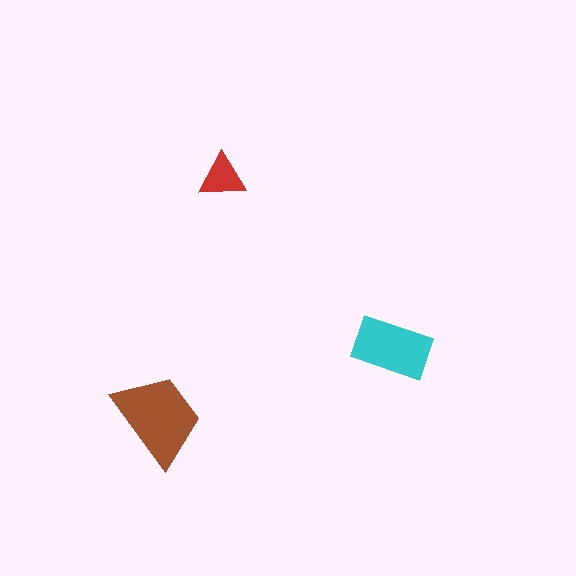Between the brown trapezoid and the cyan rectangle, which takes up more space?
The brown trapezoid.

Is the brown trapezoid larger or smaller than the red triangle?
Larger.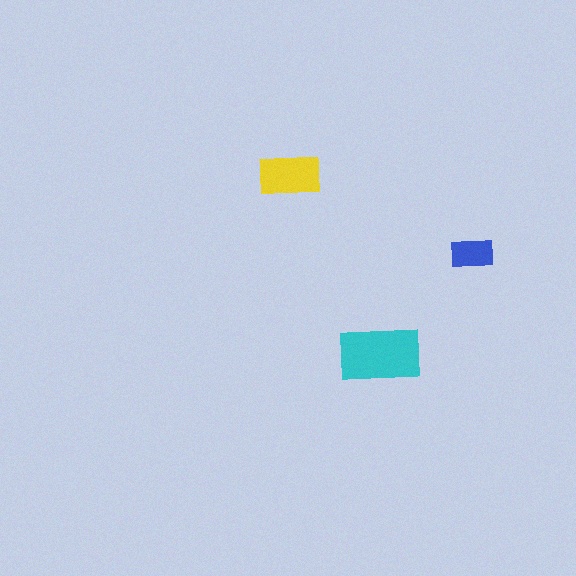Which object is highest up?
The yellow rectangle is topmost.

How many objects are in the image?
There are 3 objects in the image.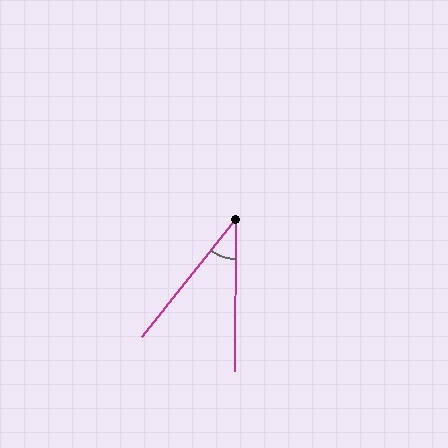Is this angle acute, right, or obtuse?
It is acute.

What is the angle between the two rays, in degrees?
Approximately 38 degrees.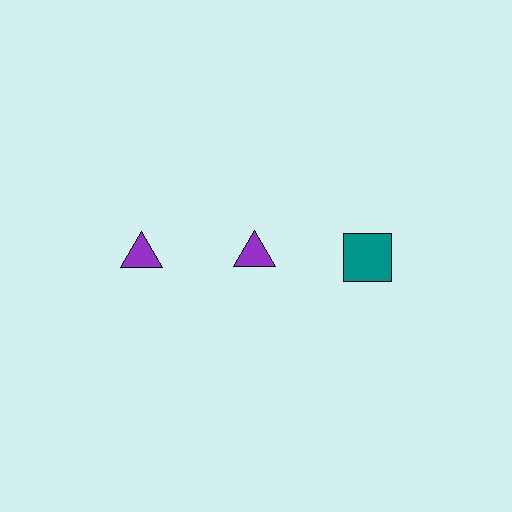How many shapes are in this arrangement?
There are 3 shapes arranged in a grid pattern.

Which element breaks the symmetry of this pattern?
The teal square in the top row, center column breaks the symmetry. All other shapes are purple triangles.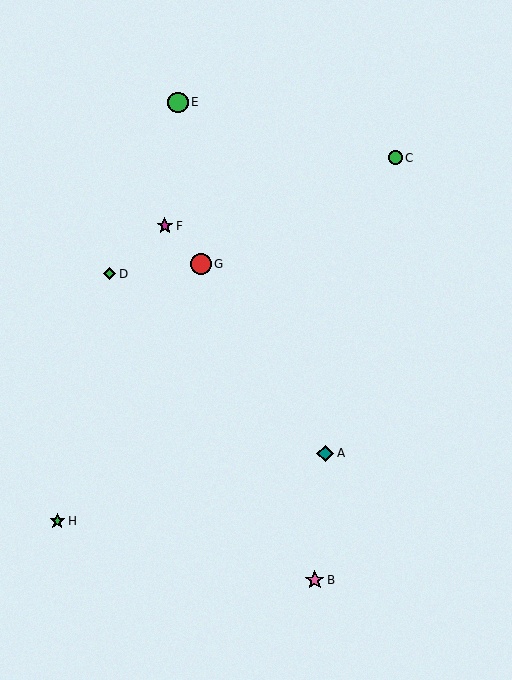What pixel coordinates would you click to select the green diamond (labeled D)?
Click at (109, 274) to select the green diamond D.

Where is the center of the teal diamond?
The center of the teal diamond is at (325, 453).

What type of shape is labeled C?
Shape C is a green circle.